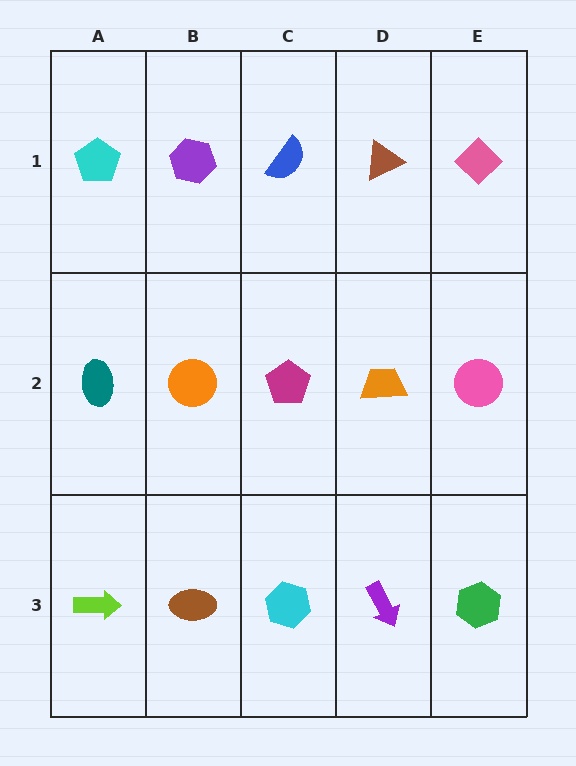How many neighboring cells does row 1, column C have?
3.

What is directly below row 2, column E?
A green hexagon.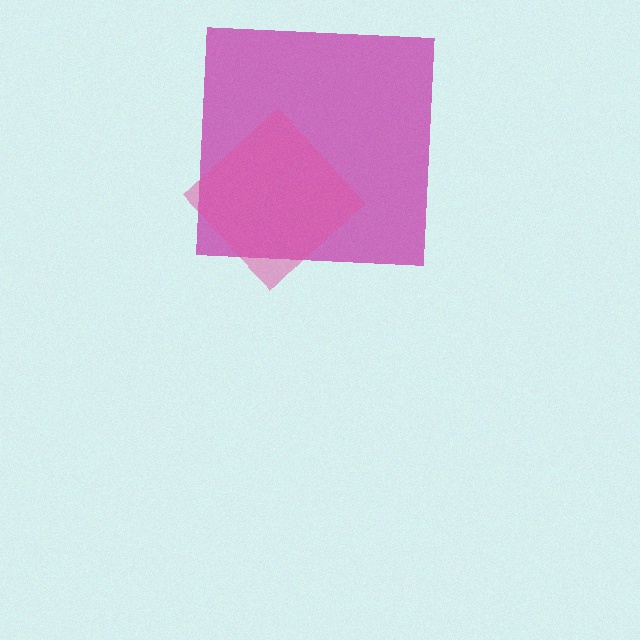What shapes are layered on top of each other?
The layered shapes are: a magenta square, a pink diamond.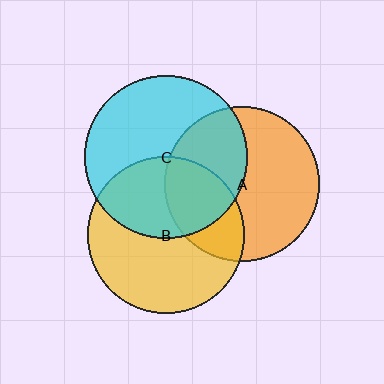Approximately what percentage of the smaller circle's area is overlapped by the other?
Approximately 30%.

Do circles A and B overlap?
Yes.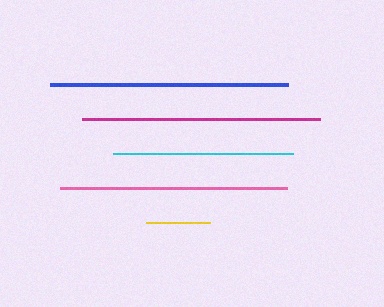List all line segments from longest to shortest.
From longest to shortest: blue, magenta, pink, cyan, yellow.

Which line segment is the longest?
The blue line is the longest at approximately 238 pixels.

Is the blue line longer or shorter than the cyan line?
The blue line is longer than the cyan line.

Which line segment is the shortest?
The yellow line is the shortest at approximately 64 pixels.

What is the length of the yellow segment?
The yellow segment is approximately 64 pixels long.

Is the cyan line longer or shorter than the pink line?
The pink line is longer than the cyan line.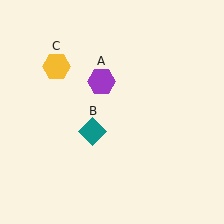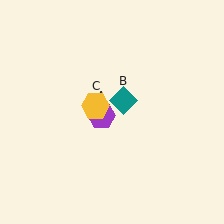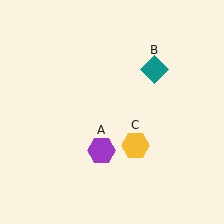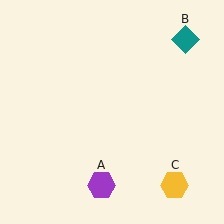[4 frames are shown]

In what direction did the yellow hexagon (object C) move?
The yellow hexagon (object C) moved down and to the right.